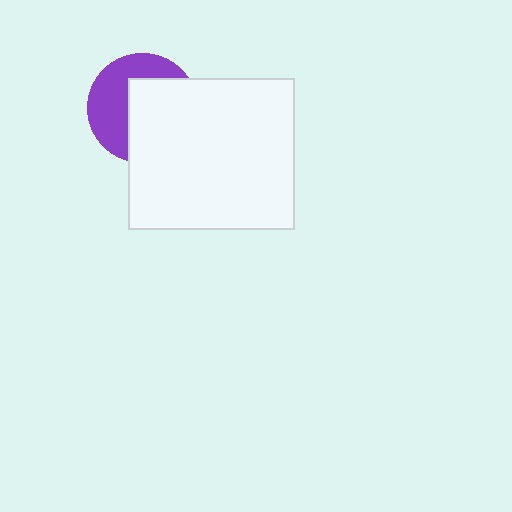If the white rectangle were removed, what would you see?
You would see the complete purple circle.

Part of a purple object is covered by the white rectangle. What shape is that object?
It is a circle.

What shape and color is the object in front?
The object in front is a white rectangle.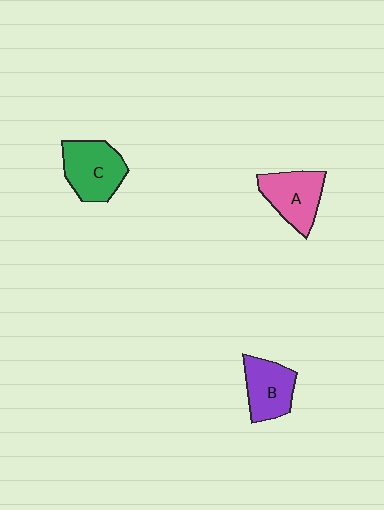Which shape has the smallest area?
Shape B (purple).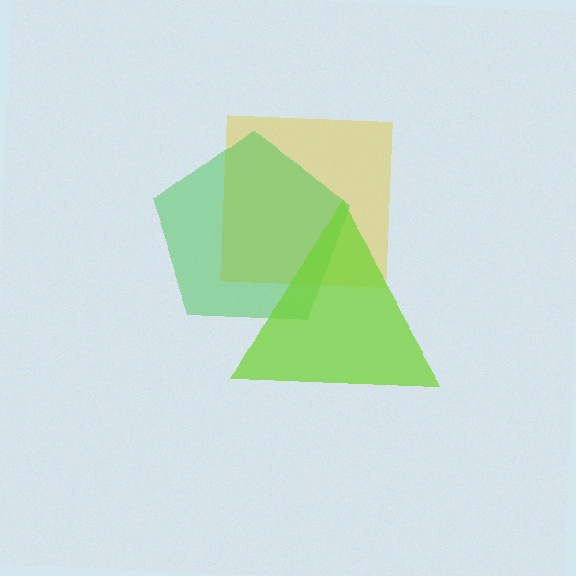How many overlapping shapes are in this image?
There are 3 overlapping shapes in the image.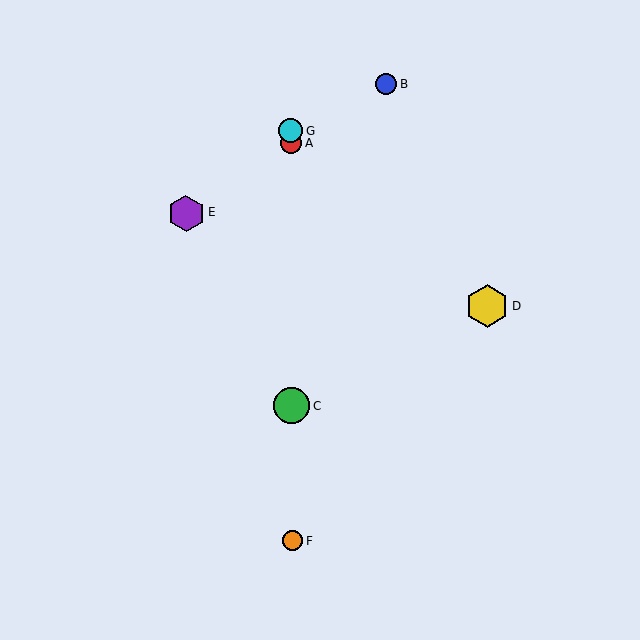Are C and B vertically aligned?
No, C is at x≈292 and B is at x≈386.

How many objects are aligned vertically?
4 objects (A, C, F, G) are aligned vertically.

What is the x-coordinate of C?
Object C is at x≈292.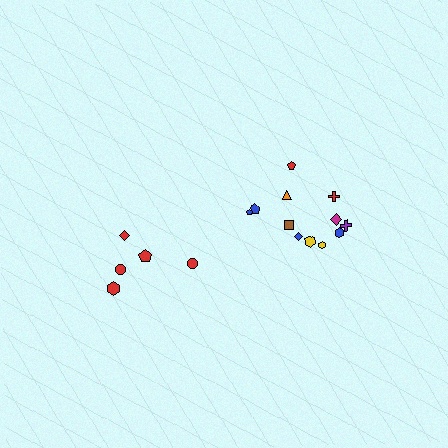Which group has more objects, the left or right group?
The right group.